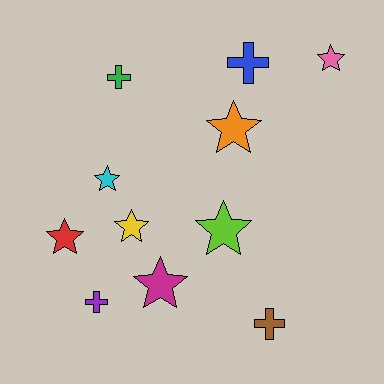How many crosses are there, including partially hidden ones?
There are 4 crosses.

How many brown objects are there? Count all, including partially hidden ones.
There is 1 brown object.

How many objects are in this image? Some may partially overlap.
There are 11 objects.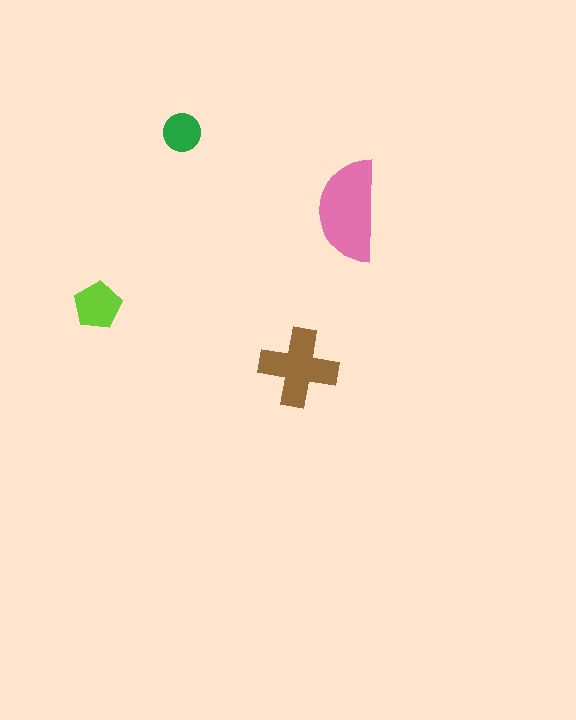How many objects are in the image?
There are 4 objects in the image.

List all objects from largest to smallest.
The pink semicircle, the brown cross, the lime pentagon, the green circle.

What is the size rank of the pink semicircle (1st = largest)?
1st.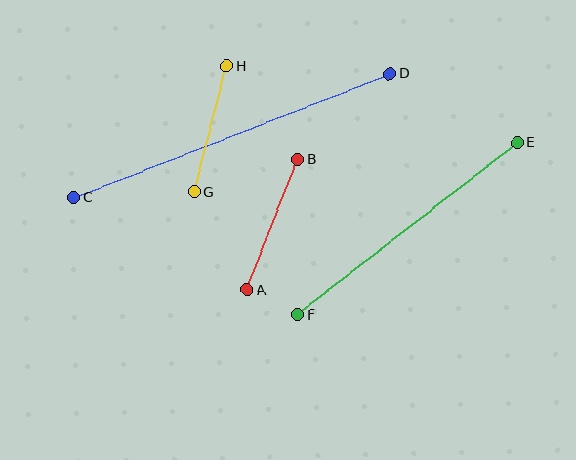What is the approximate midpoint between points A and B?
The midpoint is at approximately (273, 225) pixels.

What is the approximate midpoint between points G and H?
The midpoint is at approximately (210, 129) pixels.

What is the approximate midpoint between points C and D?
The midpoint is at approximately (232, 136) pixels.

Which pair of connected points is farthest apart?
Points C and D are farthest apart.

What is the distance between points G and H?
The distance is approximately 130 pixels.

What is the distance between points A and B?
The distance is approximately 140 pixels.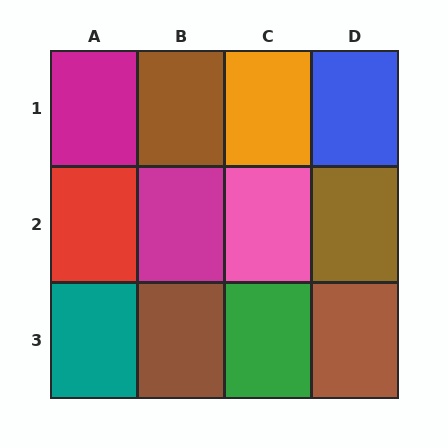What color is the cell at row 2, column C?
Pink.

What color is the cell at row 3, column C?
Green.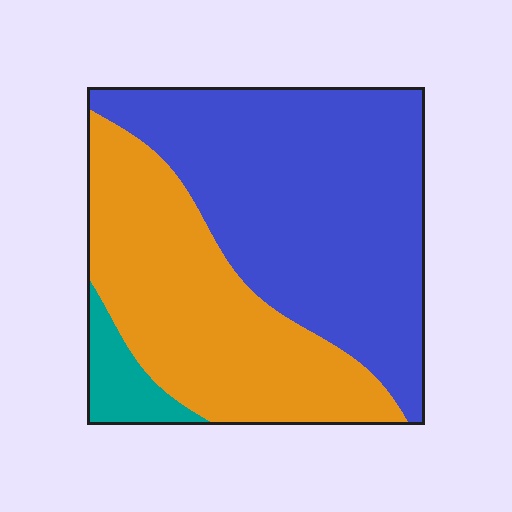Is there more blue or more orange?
Blue.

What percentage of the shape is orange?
Orange takes up between a quarter and a half of the shape.